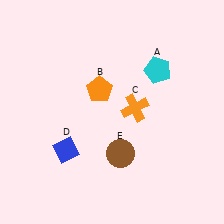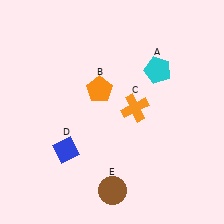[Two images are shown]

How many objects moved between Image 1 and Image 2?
1 object moved between the two images.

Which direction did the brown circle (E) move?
The brown circle (E) moved down.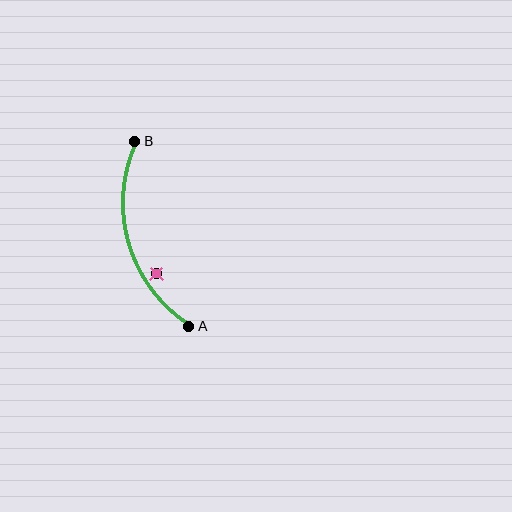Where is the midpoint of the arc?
The arc midpoint is the point on the curve farthest from the straight line joining A and B. It sits to the left of that line.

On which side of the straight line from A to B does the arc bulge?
The arc bulges to the left of the straight line connecting A and B.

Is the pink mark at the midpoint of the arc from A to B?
No — the pink mark does not lie on the arc at all. It sits slightly inside the curve.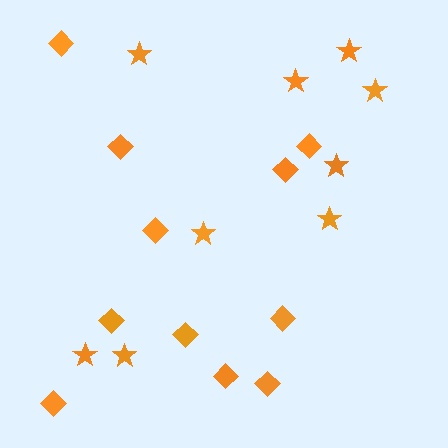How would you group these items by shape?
There are 2 groups: one group of stars (9) and one group of diamonds (11).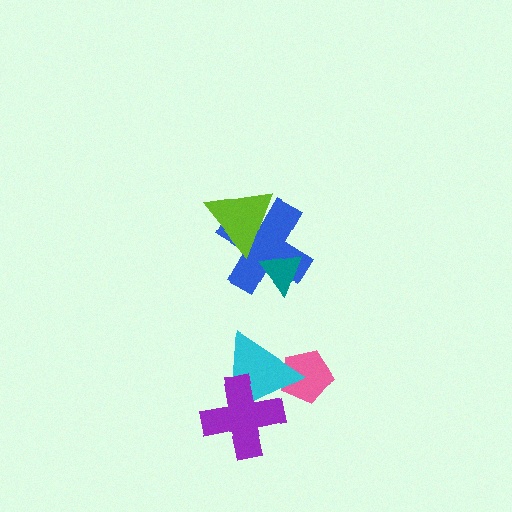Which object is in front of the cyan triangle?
The purple cross is in front of the cyan triangle.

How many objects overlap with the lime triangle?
1 object overlaps with the lime triangle.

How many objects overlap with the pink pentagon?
1 object overlaps with the pink pentagon.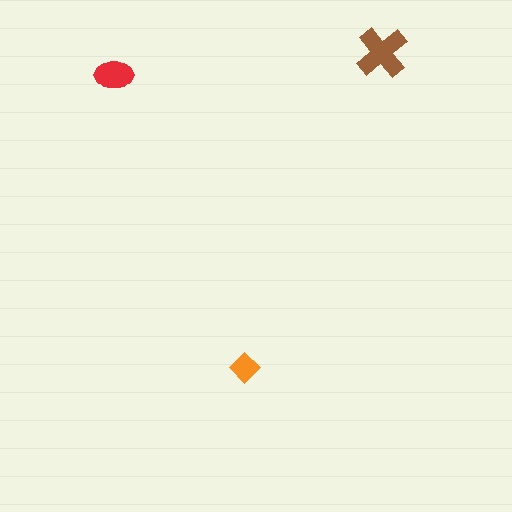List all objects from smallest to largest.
The orange diamond, the red ellipse, the brown cross.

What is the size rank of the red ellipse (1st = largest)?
2nd.